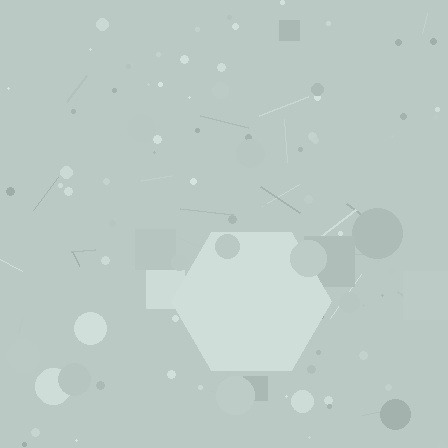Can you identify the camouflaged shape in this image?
The camouflaged shape is a hexagon.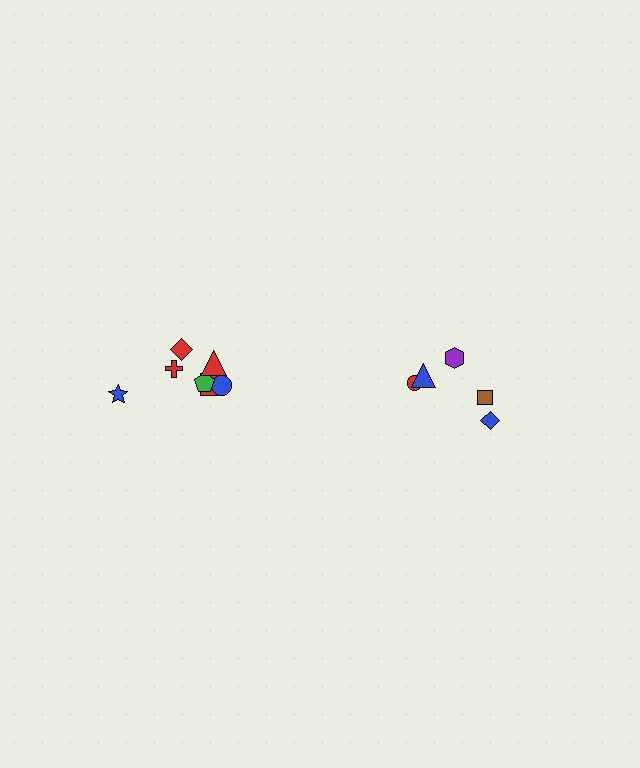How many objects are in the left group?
There are 7 objects.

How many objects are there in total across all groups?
There are 12 objects.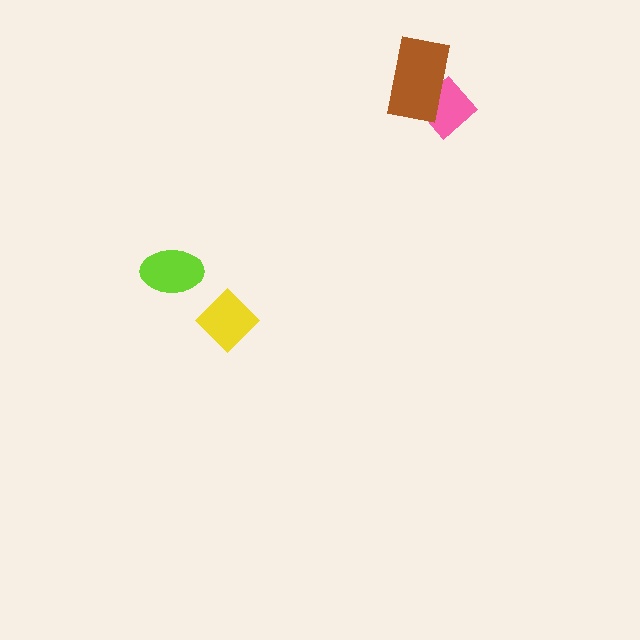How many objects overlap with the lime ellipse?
0 objects overlap with the lime ellipse.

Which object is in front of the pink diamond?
The brown rectangle is in front of the pink diamond.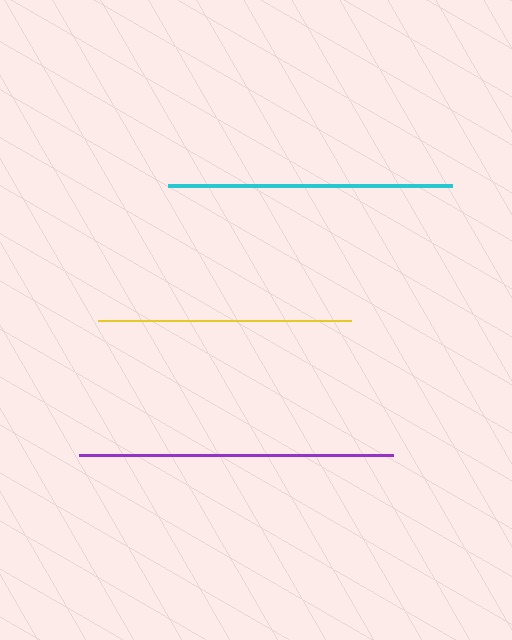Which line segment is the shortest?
The yellow line is the shortest at approximately 253 pixels.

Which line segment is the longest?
The purple line is the longest at approximately 314 pixels.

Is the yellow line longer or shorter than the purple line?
The purple line is longer than the yellow line.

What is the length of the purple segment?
The purple segment is approximately 314 pixels long.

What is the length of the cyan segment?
The cyan segment is approximately 284 pixels long.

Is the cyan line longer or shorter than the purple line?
The purple line is longer than the cyan line.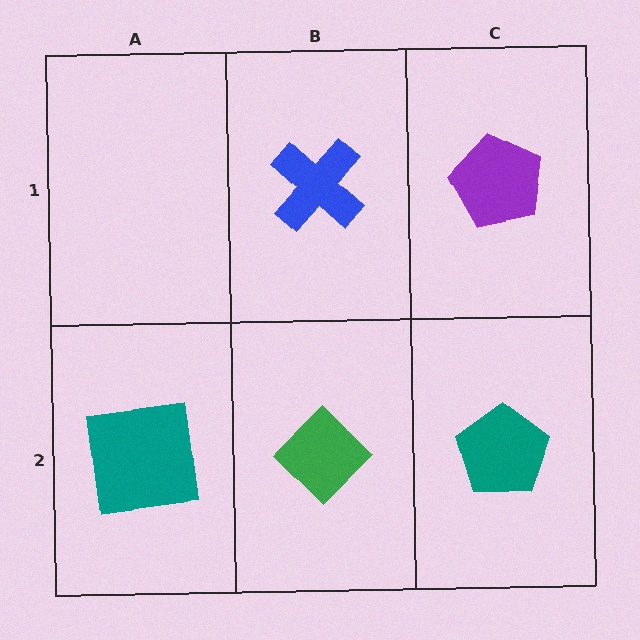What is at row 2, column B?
A green diamond.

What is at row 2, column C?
A teal pentagon.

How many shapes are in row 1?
2 shapes.